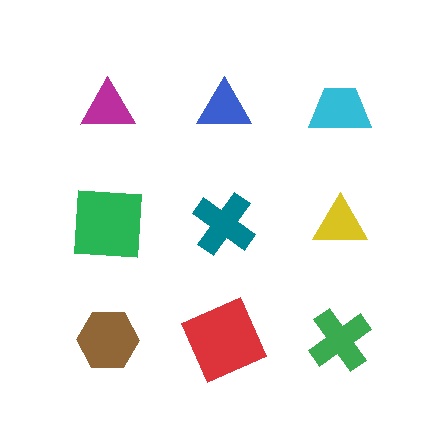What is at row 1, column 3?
A cyan trapezoid.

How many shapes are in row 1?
3 shapes.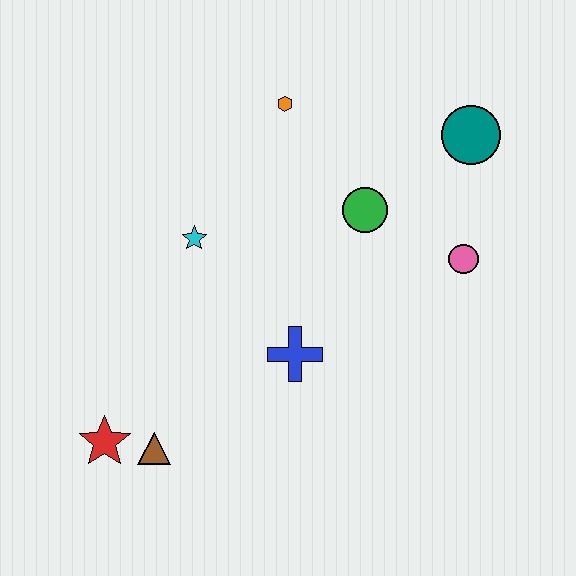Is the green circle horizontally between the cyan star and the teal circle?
Yes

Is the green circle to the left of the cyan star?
No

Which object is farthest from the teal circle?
The red star is farthest from the teal circle.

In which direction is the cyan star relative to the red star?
The cyan star is above the red star.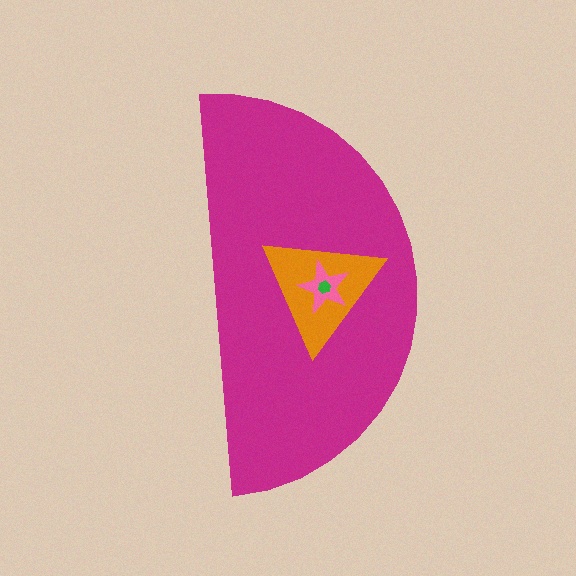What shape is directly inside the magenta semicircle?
The orange triangle.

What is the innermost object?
The green hexagon.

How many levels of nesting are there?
4.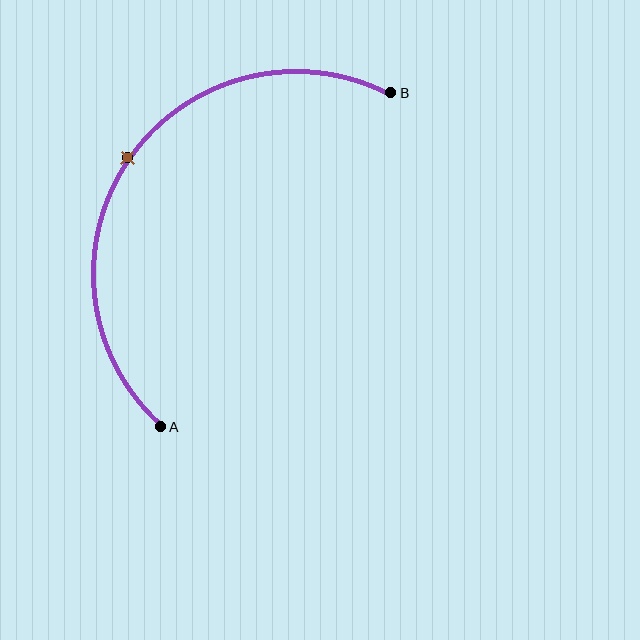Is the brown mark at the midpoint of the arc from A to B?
Yes. The brown mark lies on the arc at equal arc-length from both A and B — it is the arc midpoint.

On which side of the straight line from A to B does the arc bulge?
The arc bulges above and to the left of the straight line connecting A and B.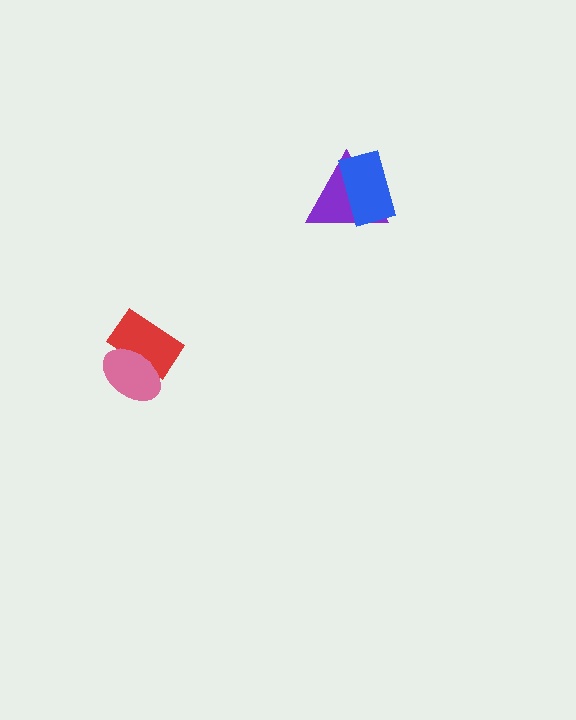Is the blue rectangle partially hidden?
No, no other shape covers it.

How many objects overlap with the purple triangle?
1 object overlaps with the purple triangle.